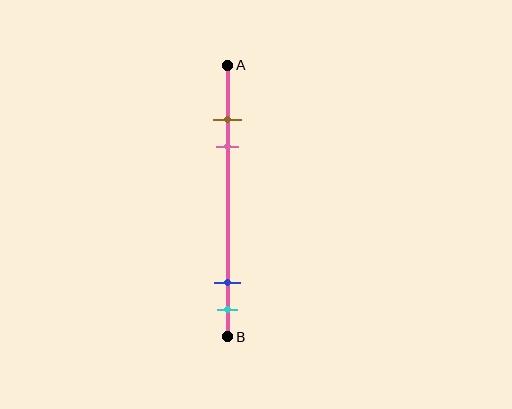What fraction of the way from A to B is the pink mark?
The pink mark is approximately 30% (0.3) of the way from A to B.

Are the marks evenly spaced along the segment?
No, the marks are not evenly spaced.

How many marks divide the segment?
There are 4 marks dividing the segment.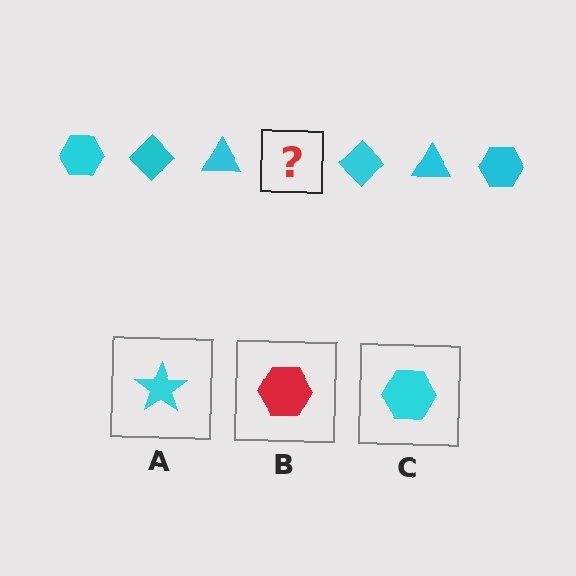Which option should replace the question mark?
Option C.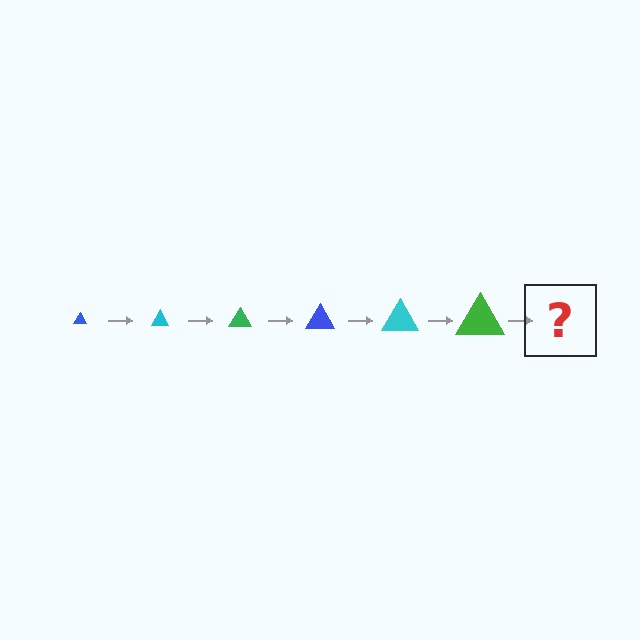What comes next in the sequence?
The next element should be a blue triangle, larger than the previous one.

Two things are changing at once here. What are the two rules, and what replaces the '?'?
The two rules are that the triangle grows larger each step and the color cycles through blue, cyan, and green. The '?' should be a blue triangle, larger than the previous one.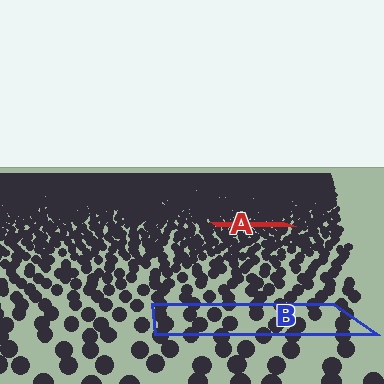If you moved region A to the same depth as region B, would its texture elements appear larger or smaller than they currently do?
They would appear larger. At a closer depth, the same texture elements are projected at a bigger on-screen size.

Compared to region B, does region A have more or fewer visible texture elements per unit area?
Region A has more texture elements per unit area — they are packed more densely because it is farther away.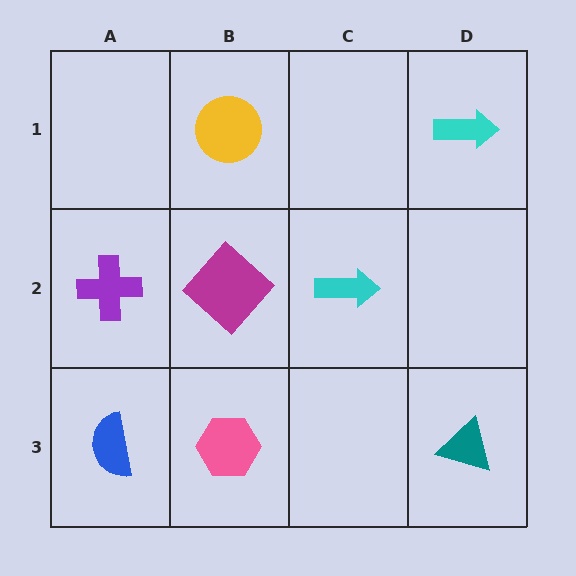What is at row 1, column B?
A yellow circle.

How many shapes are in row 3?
3 shapes.